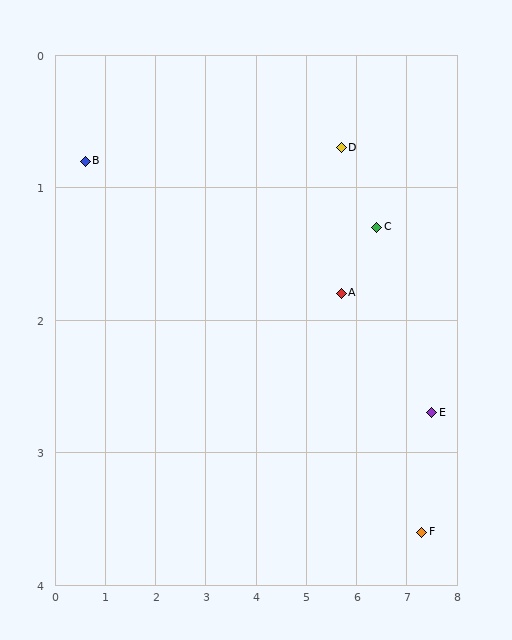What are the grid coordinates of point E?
Point E is at approximately (7.5, 2.7).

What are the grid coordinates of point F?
Point F is at approximately (7.3, 3.6).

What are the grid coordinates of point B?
Point B is at approximately (0.6, 0.8).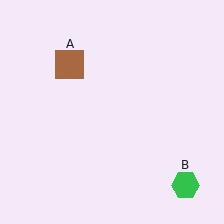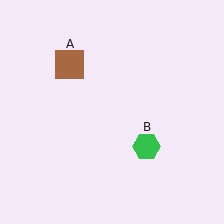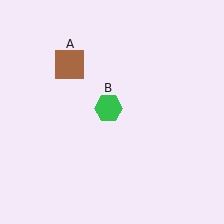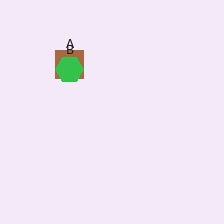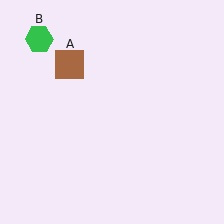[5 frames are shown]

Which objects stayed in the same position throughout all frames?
Brown square (object A) remained stationary.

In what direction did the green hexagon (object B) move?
The green hexagon (object B) moved up and to the left.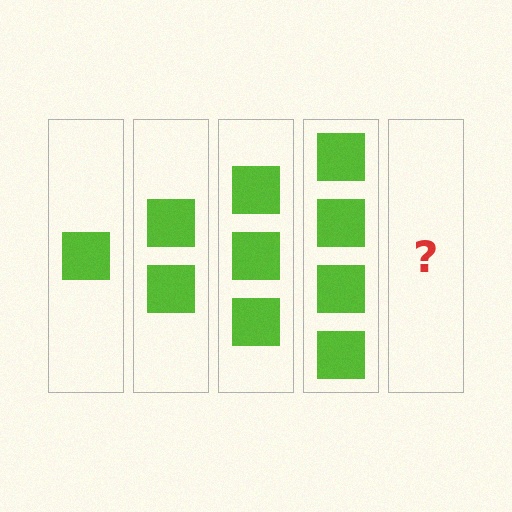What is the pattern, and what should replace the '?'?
The pattern is that each step adds one more square. The '?' should be 5 squares.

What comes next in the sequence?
The next element should be 5 squares.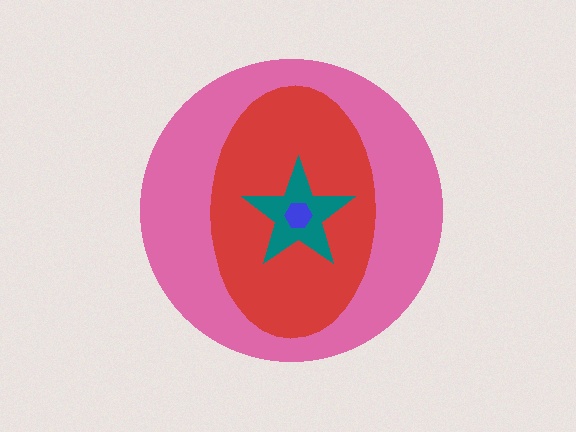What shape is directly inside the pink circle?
The red ellipse.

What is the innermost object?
The blue hexagon.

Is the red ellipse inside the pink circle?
Yes.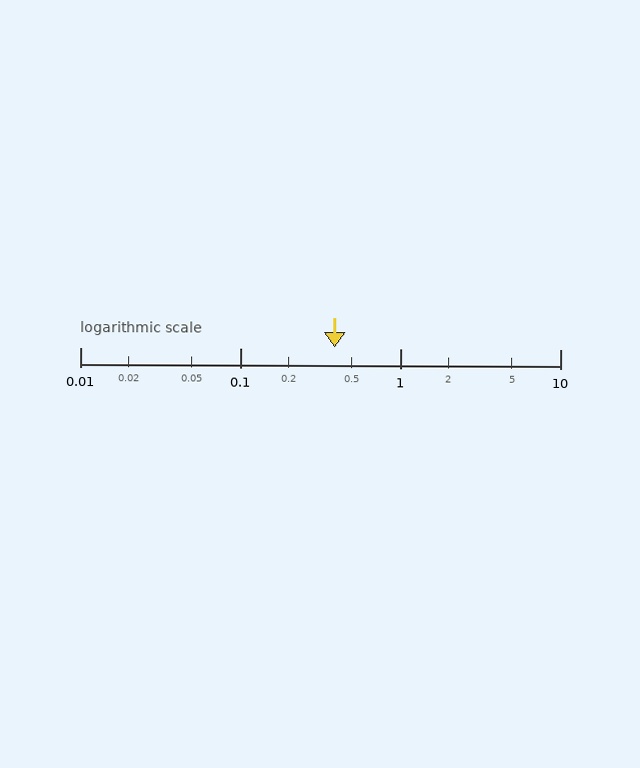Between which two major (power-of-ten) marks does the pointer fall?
The pointer is between 0.1 and 1.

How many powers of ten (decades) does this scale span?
The scale spans 3 decades, from 0.01 to 10.